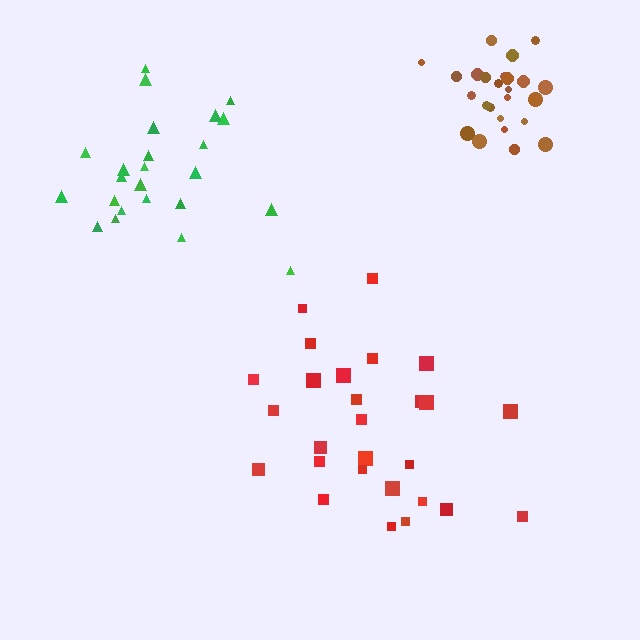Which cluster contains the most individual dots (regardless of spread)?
Red (27).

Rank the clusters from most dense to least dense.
brown, green, red.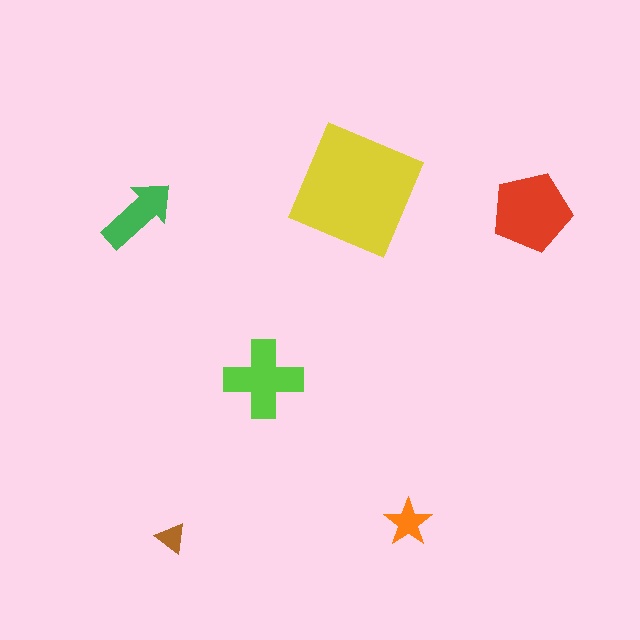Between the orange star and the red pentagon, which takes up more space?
The red pentagon.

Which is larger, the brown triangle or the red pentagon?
The red pentagon.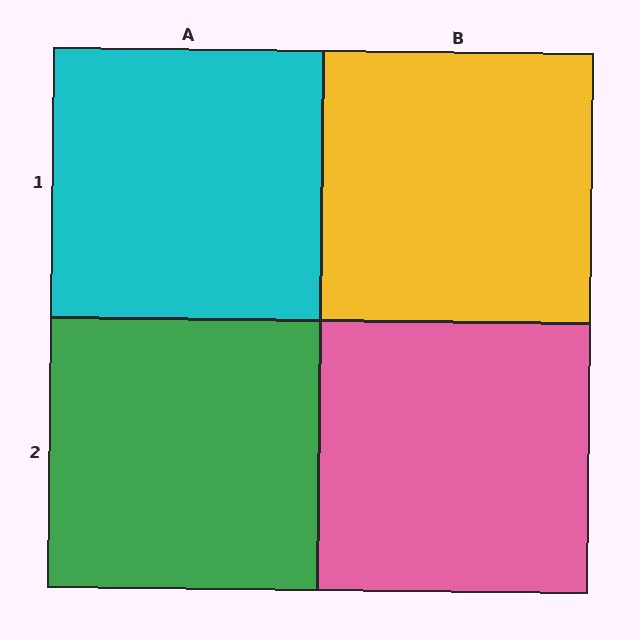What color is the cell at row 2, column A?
Green.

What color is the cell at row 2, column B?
Pink.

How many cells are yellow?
1 cell is yellow.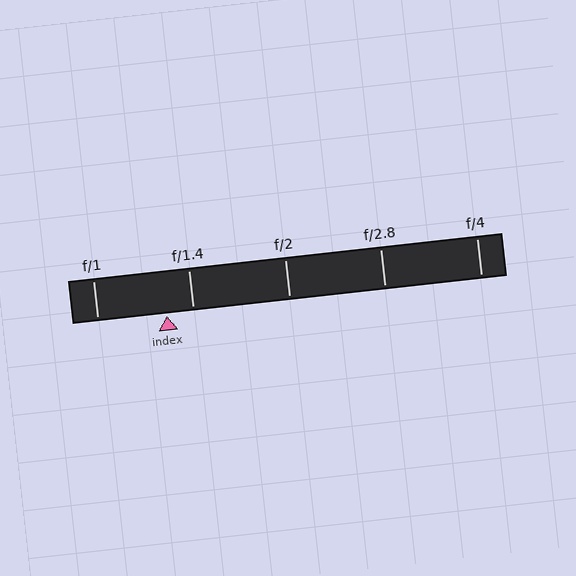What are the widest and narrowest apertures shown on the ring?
The widest aperture shown is f/1 and the narrowest is f/4.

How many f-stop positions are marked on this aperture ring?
There are 5 f-stop positions marked.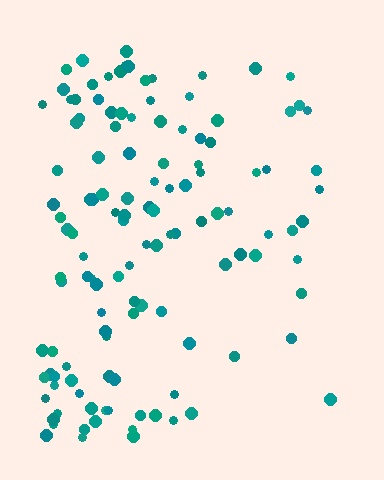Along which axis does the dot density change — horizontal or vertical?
Horizontal.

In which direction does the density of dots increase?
From right to left, with the left side densest.